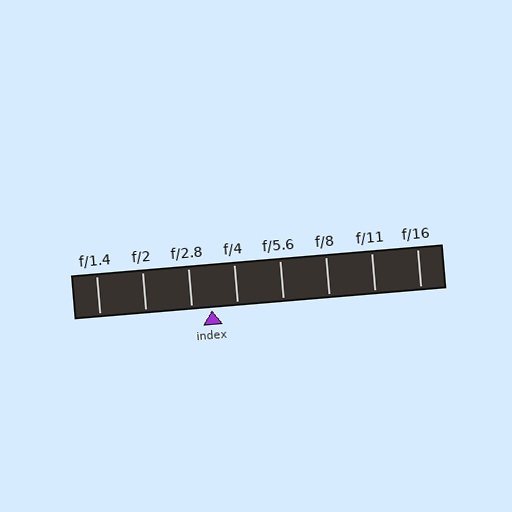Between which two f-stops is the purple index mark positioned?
The index mark is between f/2.8 and f/4.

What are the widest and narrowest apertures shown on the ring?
The widest aperture shown is f/1.4 and the narrowest is f/16.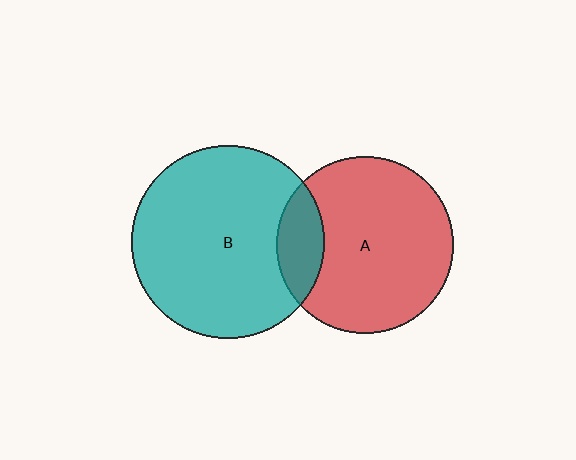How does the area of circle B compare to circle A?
Approximately 1.2 times.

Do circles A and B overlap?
Yes.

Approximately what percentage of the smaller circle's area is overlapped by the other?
Approximately 15%.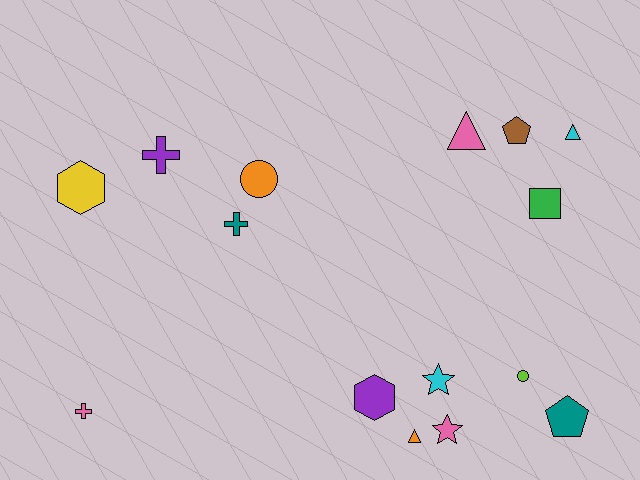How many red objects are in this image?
There are no red objects.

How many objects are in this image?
There are 15 objects.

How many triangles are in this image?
There are 3 triangles.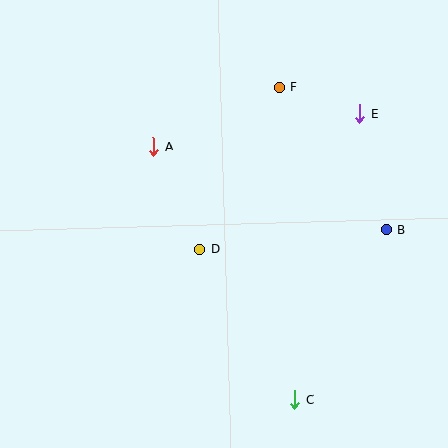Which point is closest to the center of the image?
Point D at (199, 249) is closest to the center.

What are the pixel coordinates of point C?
Point C is at (295, 400).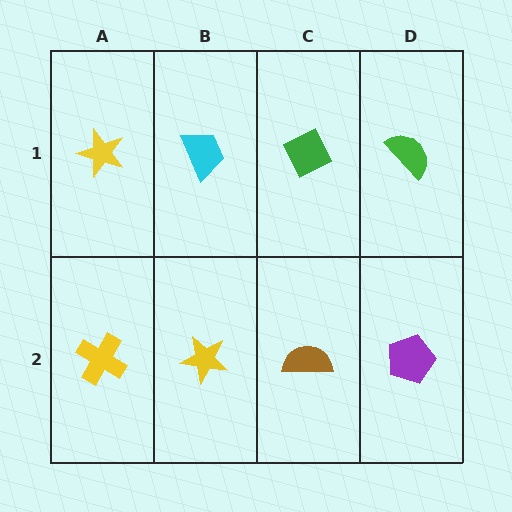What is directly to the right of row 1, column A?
A cyan trapezoid.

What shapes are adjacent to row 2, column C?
A green diamond (row 1, column C), a yellow star (row 2, column B), a purple pentagon (row 2, column D).